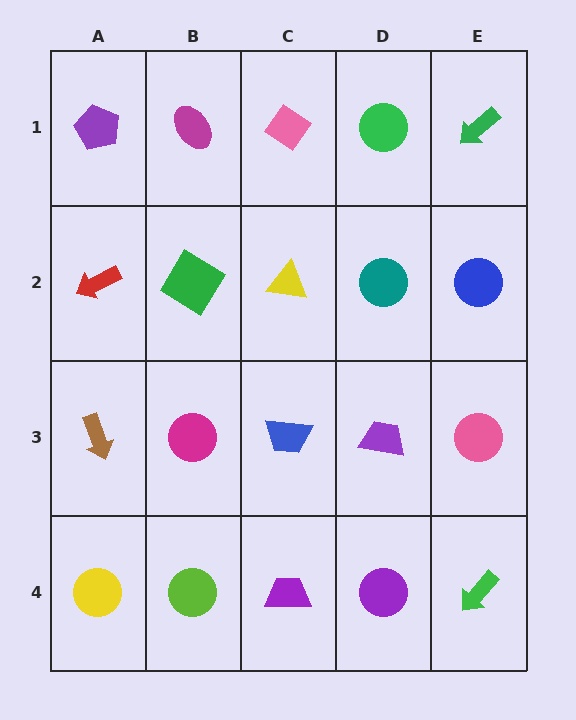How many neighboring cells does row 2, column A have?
3.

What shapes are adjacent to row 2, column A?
A purple pentagon (row 1, column A), a brown arrow (row 3, column A), a green diamond (row 2, column B).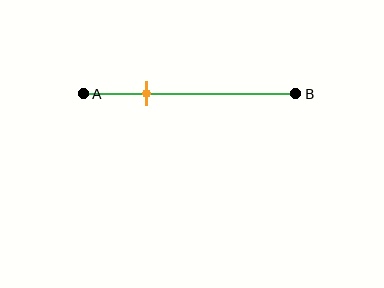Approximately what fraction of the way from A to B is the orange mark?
The orange mark is approximately 30% of the way from A to B.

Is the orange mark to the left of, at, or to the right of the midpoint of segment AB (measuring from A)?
The orange mark is to the left of the midpoint of segment AB.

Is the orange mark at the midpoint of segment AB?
No, the mark is at about 30% from A, not at the 50% midpoint.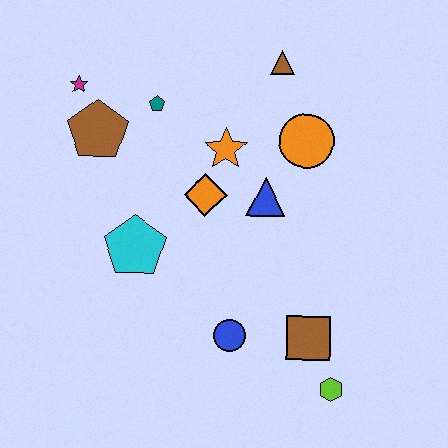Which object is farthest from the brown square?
The magenta star is farthest from the brown square.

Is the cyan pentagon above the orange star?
No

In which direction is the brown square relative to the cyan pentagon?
The brown square is to the right of the cyan pentagon.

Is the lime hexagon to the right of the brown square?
Yes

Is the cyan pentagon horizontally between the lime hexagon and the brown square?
No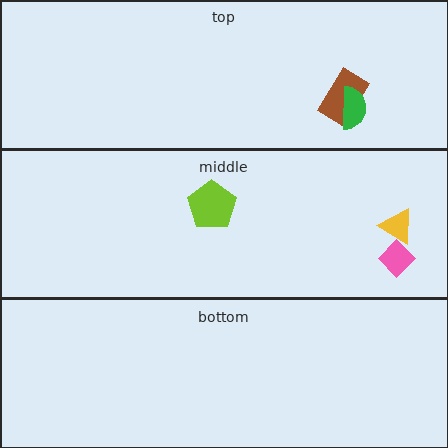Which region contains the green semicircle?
The top region.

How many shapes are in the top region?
2.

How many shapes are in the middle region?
3.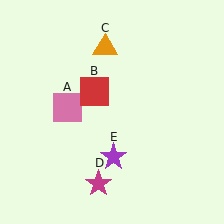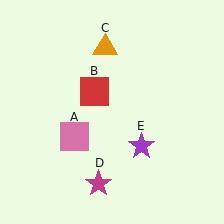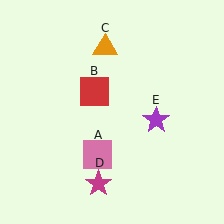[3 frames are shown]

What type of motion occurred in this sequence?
The pink square (object A), purple star (object E) rotated counterclockwise around the center of the scene.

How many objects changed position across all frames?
2 objects changed position: pink square (object A), purple star (object E).